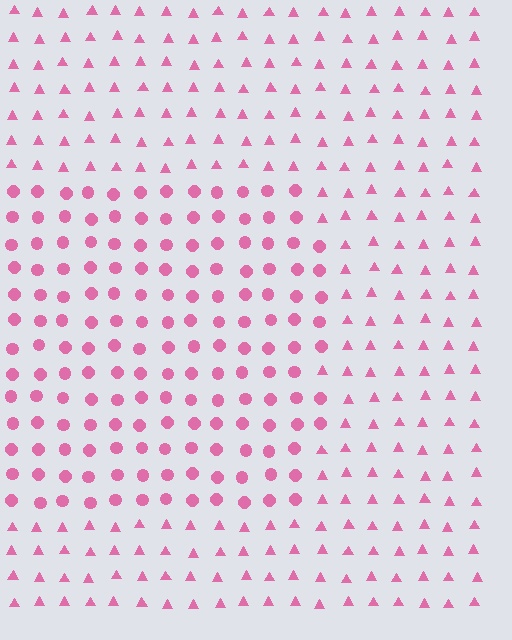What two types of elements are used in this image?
The image uses circles inside the rectangle region and triangles outside it.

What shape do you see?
I see a rectangle.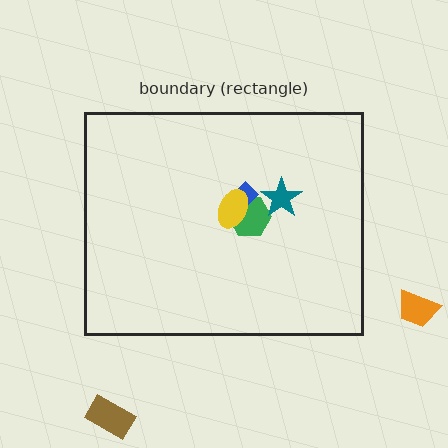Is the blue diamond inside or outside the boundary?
Inside.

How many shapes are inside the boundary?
4 inside, 2 outside.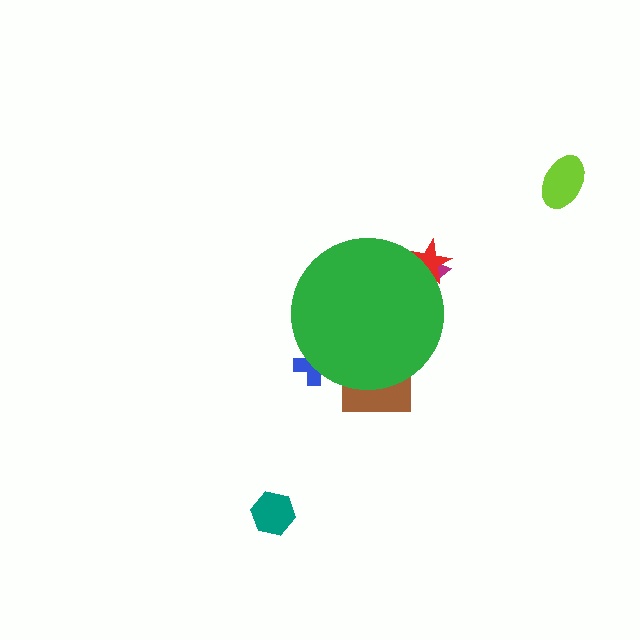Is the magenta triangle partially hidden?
Yes, the magenta triangle is partially hidden behind the green circle.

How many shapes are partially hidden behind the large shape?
4 shapes are partially hidden.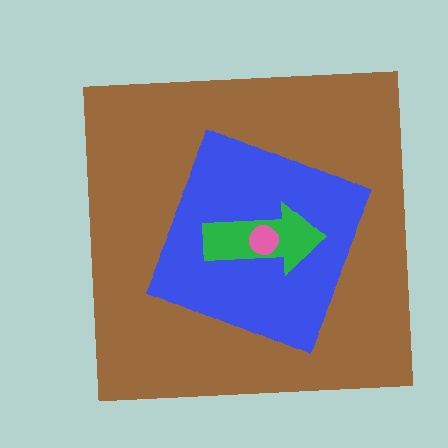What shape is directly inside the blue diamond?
The green arrow.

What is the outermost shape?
The brown square.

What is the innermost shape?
The pink circle.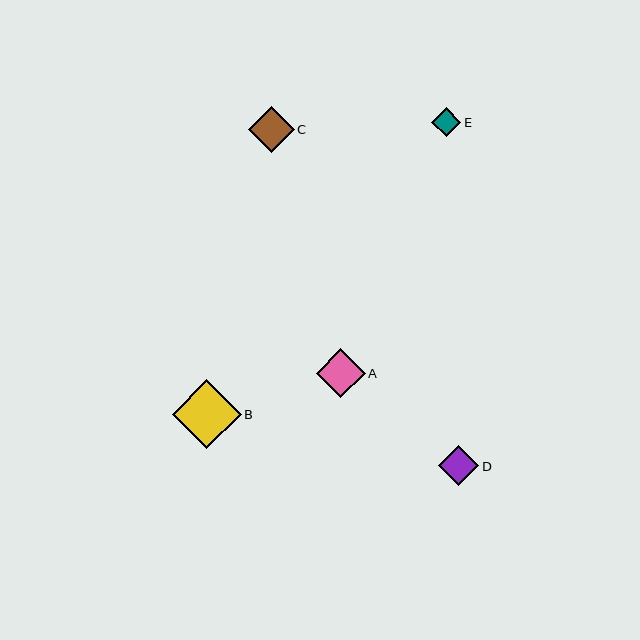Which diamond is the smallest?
Diamond E is the smallest with a size of approximately 29 pixels.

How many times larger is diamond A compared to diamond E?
Diamond A is approximately 1.7 times the size of diamond E.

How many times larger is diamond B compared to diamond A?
Diamond B is approximately 1.4 times the size of diamond A.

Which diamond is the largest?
Diamond B is the largest with a size of approximately 68 pixels.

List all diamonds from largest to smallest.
From largest to smallest: B, A, C, D, E.